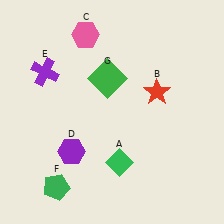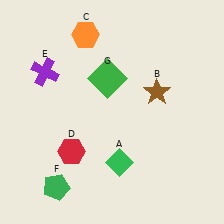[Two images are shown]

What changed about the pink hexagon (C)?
In Image 1, C is pink. In Image 2, it changed to orange.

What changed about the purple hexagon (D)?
In Image 1, D is purple. In Image 2, it changed to red.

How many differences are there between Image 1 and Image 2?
There are 3 differences between the two images.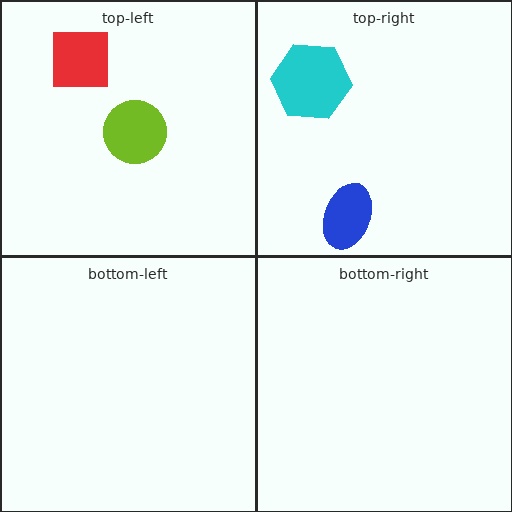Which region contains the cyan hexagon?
The top-right region.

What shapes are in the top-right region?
The blue ellipse, the cyan hexagon.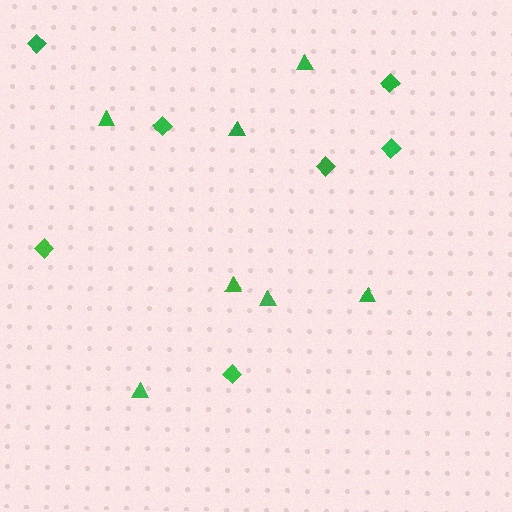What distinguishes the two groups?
There are 2 groups: one group of triangles (7) and one group of diamonds (7).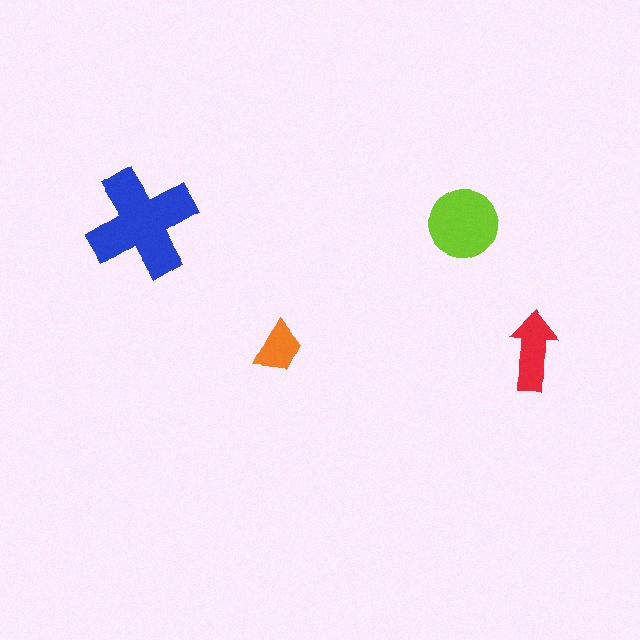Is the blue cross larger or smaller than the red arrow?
Larger.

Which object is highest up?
The lime circle is topmost.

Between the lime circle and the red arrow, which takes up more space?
The lime circle.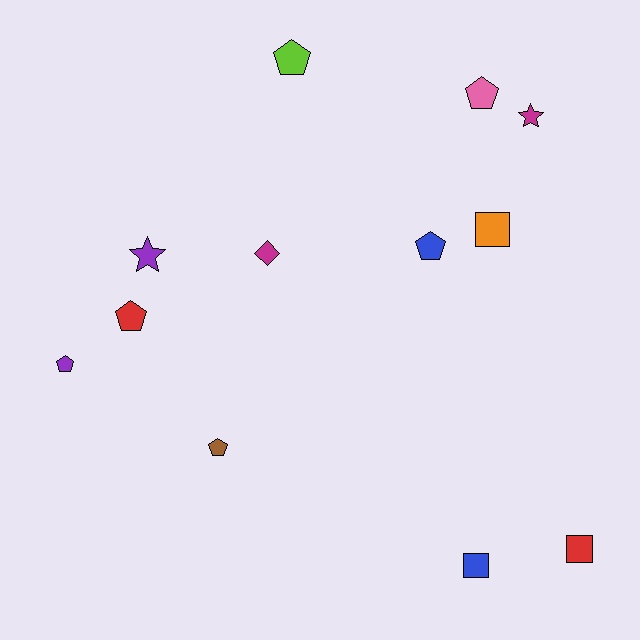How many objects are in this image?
There are 12 objects.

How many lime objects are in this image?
There is 1 lime object.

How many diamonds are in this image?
There is 1 diamond.